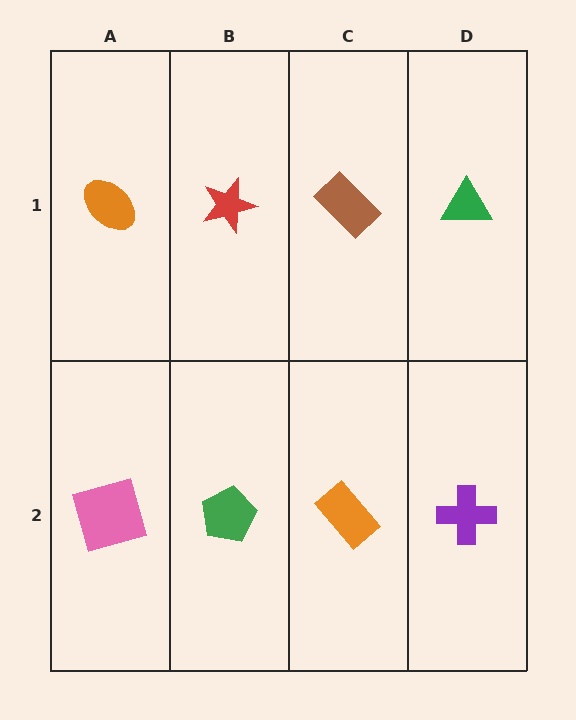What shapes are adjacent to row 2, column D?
A green triangle (row 1, column D), an orange rectangle (row 2, column C).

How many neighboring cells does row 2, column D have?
2.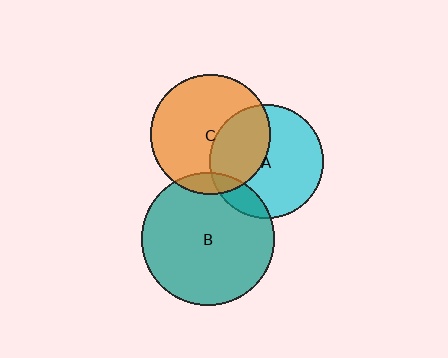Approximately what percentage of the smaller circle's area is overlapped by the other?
Approximately 15%.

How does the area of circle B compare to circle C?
Approximately 1.2 times.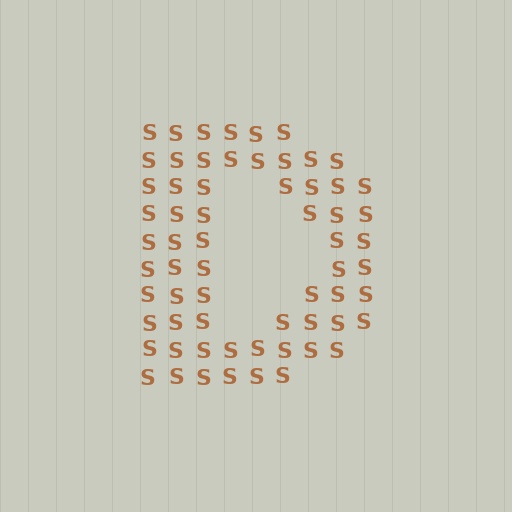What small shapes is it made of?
It is made of small letter S's.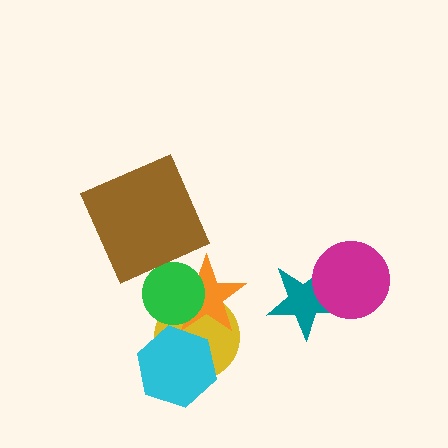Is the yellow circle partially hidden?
Yes, it is partially covered by another shape.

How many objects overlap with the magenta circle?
1 object overlaps with the magenta circle.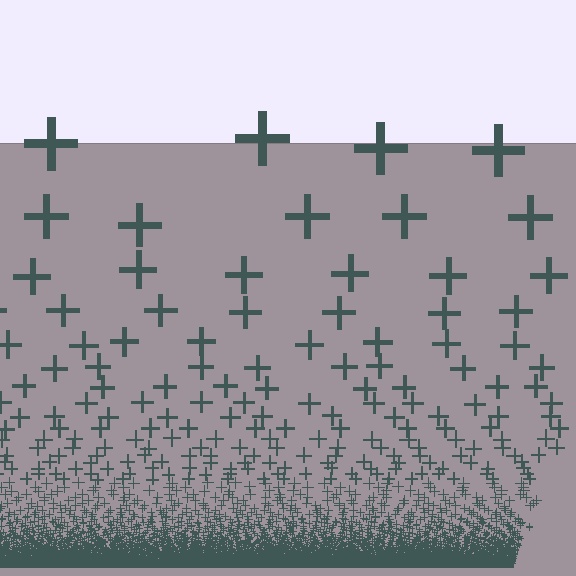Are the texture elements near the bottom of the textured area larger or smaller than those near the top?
Smaller. The gradient is inverted — elements near the bottom are smaller and denser.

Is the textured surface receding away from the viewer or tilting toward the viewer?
The surface appears to tilt toward the viewer. Texture elements get larger and sparser toward the top.